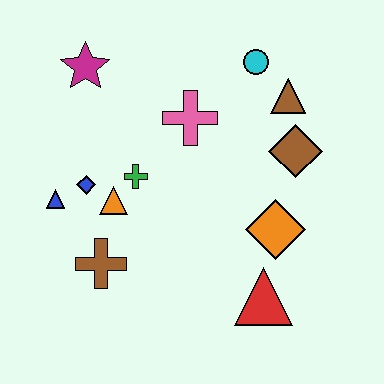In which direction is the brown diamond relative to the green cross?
The brown diamond is to the right of the green cross.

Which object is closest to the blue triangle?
The blue diamond is closest to the blue triangle.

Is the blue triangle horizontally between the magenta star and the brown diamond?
No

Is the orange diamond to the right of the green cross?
Yes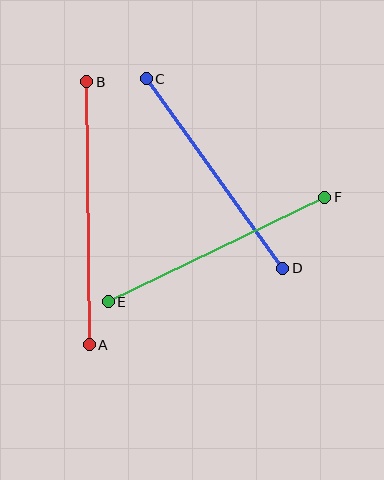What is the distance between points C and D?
The distance is approximately 233 pixels.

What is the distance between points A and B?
The distance is approximately 263 pixels.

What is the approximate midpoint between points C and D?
The midpoint is at approximately (214, 174) pixels.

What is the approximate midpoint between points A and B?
The midpoint is at approximately (88, 213) pixels.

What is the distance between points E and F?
The distance is approximately 240 pixels.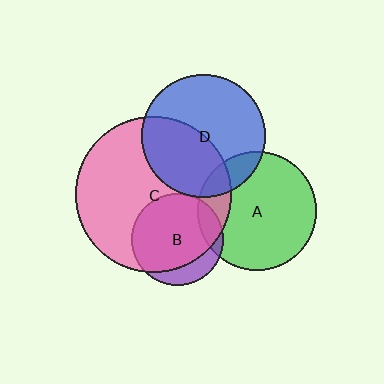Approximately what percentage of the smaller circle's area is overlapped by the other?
Approximately 5%.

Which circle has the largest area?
Circle C (pink).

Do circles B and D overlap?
Yes.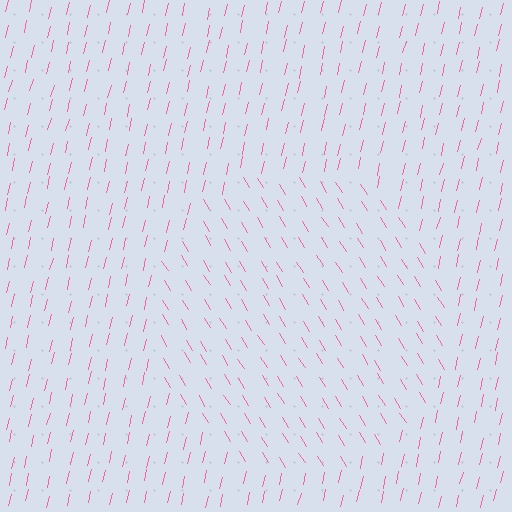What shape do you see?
I see a circle.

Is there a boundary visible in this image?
Yes, there is a texture boundary formed by a change in line orientation.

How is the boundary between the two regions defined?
The boundary is defined purely by a change in line orientation (approximately 45 degrees difference). All lines are the same color and thickness.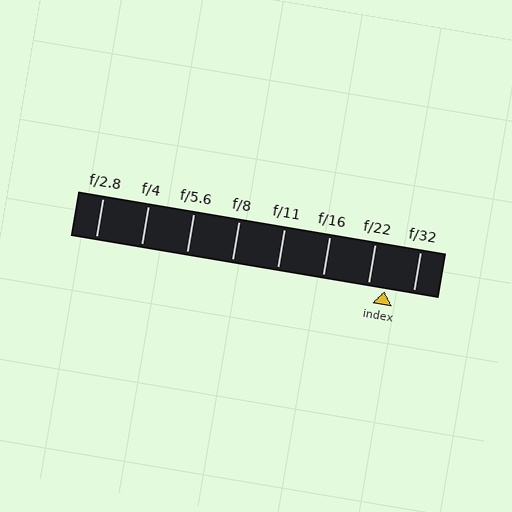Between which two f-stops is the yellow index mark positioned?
The index mark is between f/22 and f/32.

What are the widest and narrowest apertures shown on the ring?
The widest aperture shown is f/2.8 and the narrowest is f/32.